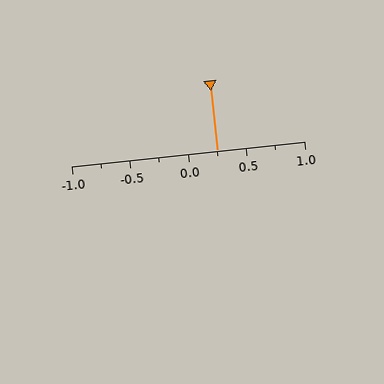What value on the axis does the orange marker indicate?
The marker indicates approximately 0.25.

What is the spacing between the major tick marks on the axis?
The major ticks are spaced 0.5 apart.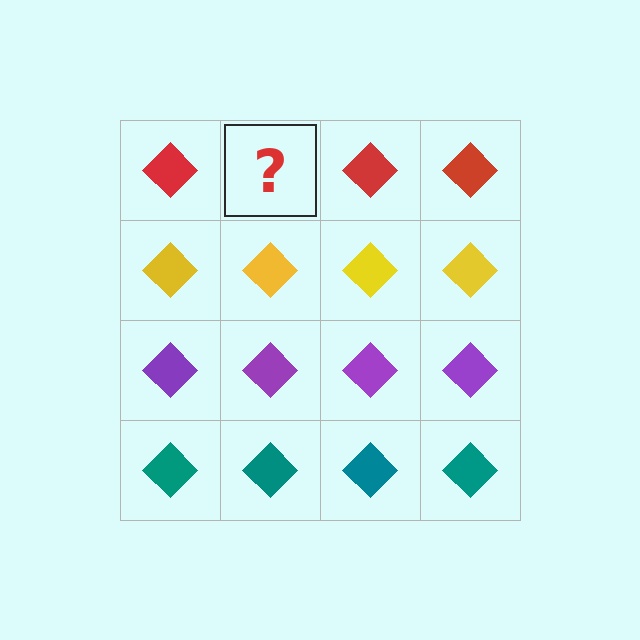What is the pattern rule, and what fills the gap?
The rule is that each row has a consistent color. The gap should be filled with a red diamond.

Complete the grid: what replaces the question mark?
The question mark should be replaced with a red diamond.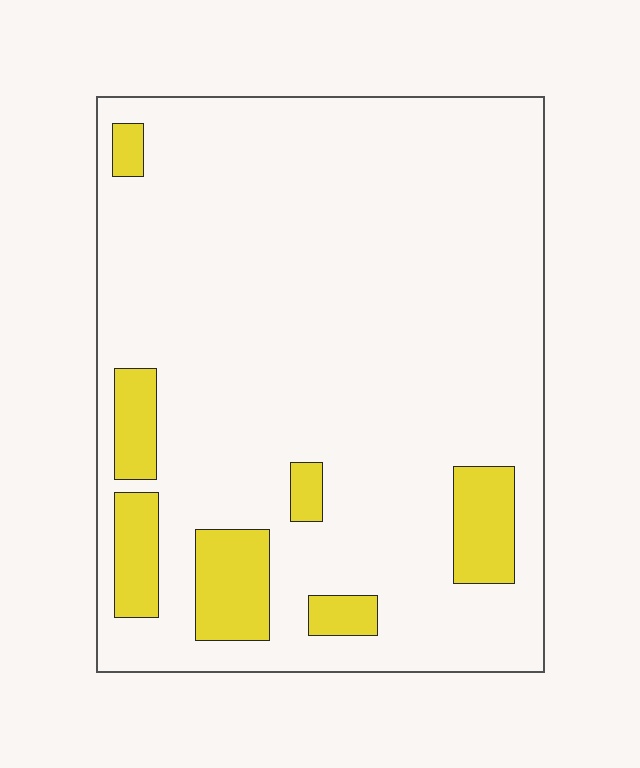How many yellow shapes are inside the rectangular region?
7.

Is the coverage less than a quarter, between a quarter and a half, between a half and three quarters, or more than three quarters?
Less than a quarter.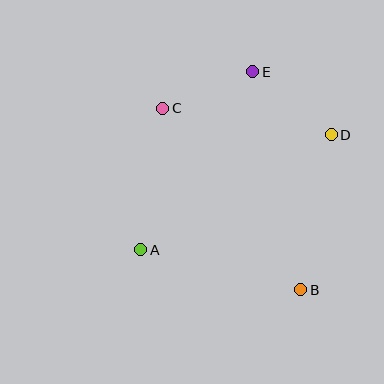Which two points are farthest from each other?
Points B and C are farthest from each other.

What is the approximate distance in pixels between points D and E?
The distance between D and E is approximately 101 pixels.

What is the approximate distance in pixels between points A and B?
The distance between A and B is approximately 165 pixels.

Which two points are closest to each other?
Points C and E are closest to each other.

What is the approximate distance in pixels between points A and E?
The distance between A and E is approximately 210 pixels.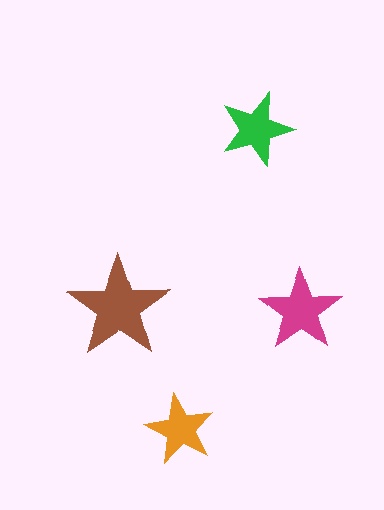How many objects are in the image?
There are 4 objects in the image.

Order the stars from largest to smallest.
the brown one, the magenta one, the green one, the orange one.